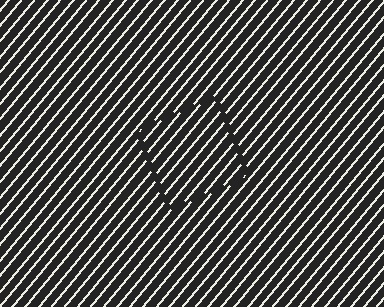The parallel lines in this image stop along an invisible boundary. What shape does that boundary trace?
An illusory square. The interior of the shape contains the same grating, shifted by half a period — the contour is defined by the phase discontinuity where line-ends from the inner and outer gratings abut.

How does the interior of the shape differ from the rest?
The interior of the shape contains the same grating, shifted by half a period — the contour is defined by the phase discontinuity where line-ends from the inner and outer gratings abut.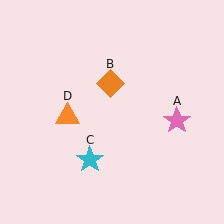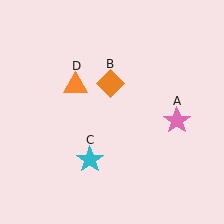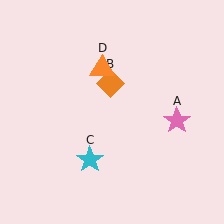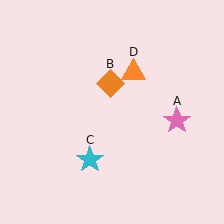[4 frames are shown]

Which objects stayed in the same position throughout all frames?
Pink star (object A) and orange diamond (object B) and cyan star (object C) remained stationary.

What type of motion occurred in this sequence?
The orange triangle (object D) rotated clockwise around the center of the scene.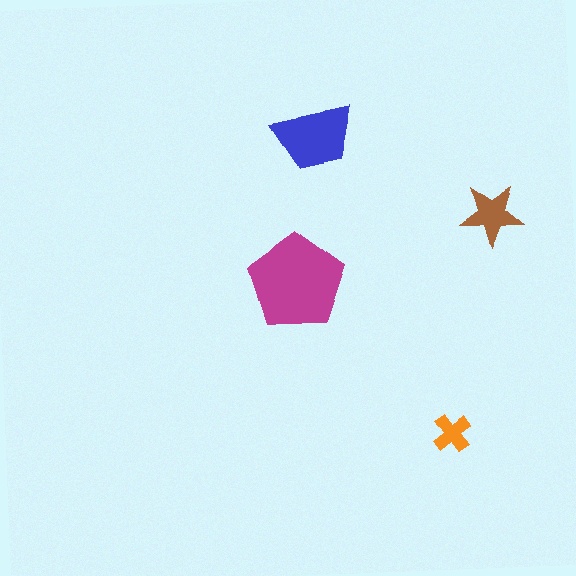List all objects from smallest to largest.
The orange cross, the brown star, the blue trapezoid, the magenta pentagon.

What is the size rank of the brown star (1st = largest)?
3rd.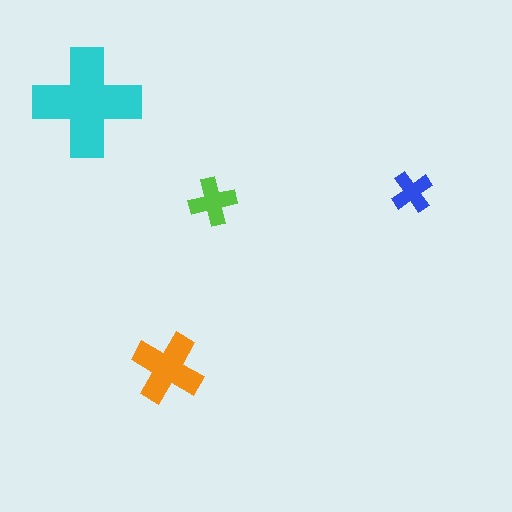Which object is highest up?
The cyan cross is topmost.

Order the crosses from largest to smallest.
the cyan one, the orange one, the lime one, the blue one.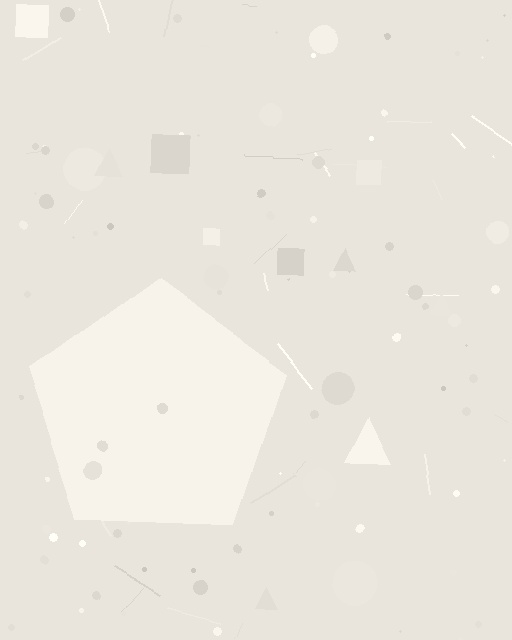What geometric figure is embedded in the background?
A pentagon is embedded in the background.